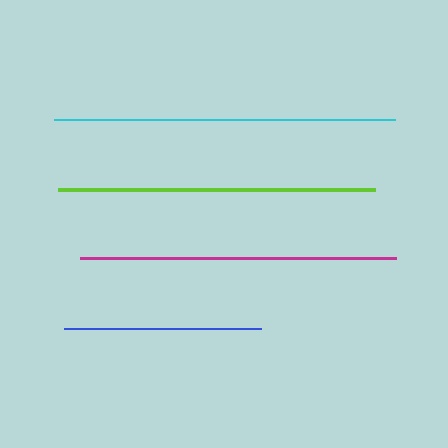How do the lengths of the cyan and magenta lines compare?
The cyan and magenta lines are approximately the same length.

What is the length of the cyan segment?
The cyan segment is approximately 342 pixels long.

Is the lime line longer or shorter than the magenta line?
The lime line is longer than the magenta line.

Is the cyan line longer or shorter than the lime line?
The cyan line is longer than the lime line.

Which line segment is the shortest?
The blue line is the shortest at approximately 196 pixels.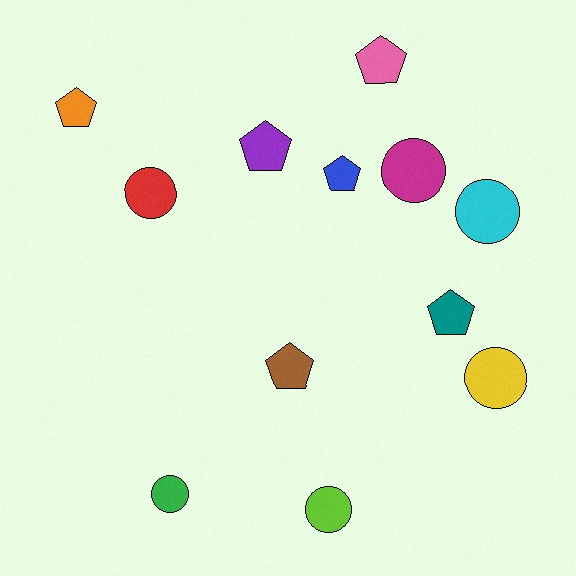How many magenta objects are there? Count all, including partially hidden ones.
There is 1 magenta object.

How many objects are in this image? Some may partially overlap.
There are 12 objects.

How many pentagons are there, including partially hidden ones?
There are 6 pentagons.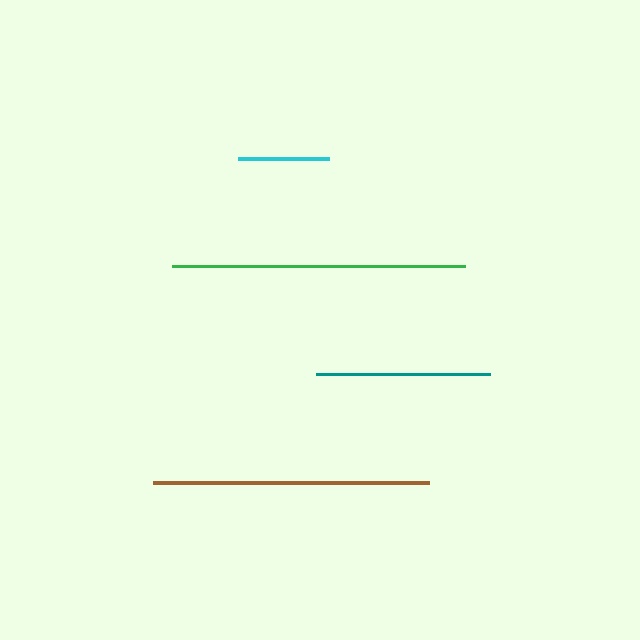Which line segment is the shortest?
The cyan line is the shortest at approximately 91 pixels.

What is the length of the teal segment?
The teal segment is approximately 175 pixels long.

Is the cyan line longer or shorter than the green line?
The green line is longer than the cyan line.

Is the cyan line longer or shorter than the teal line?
The teal line is longer than the cyan line.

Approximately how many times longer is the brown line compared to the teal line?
The brown line is approximately 1.6 times the length of the teal line.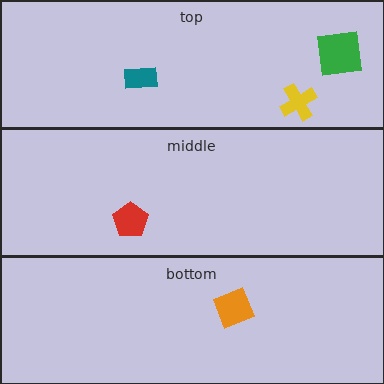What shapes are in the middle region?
The red pentagon.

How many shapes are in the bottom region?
1.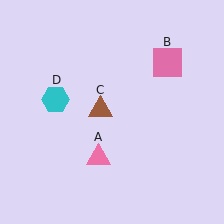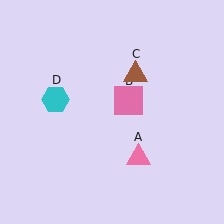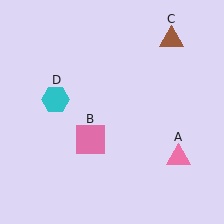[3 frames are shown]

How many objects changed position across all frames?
3 objects changed position: pink triangle (object A), pink square (object B), brown triangle (object C).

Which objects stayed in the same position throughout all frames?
Cyan hexagon (object D) remained stationary.